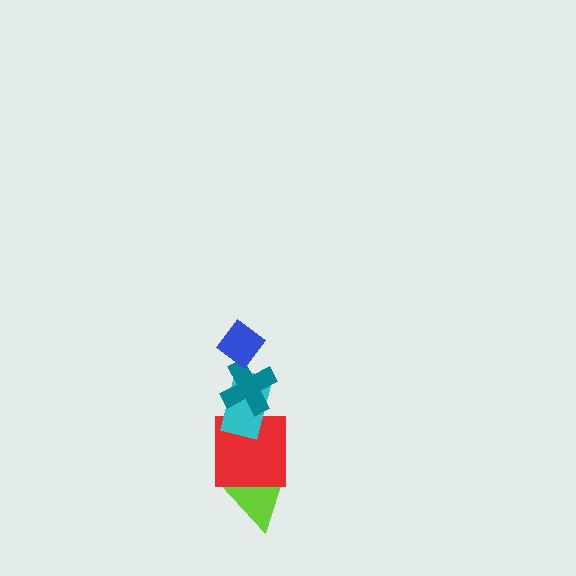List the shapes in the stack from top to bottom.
From top to bottom: the blue diamond, the teal cross, the cyan rectangle, the red square, the lime triangle.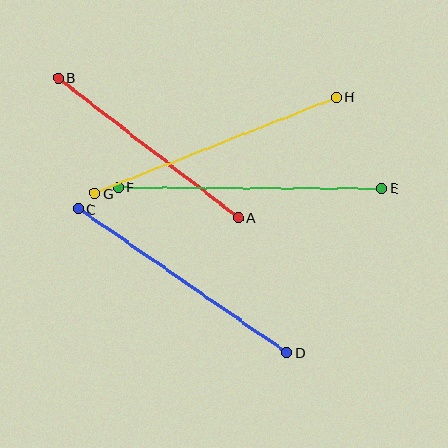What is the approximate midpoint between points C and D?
The midpoint is at approximately (183, 281) pixels.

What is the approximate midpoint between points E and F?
The midpoint is at approximately (250, 188) pixels.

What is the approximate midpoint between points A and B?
The midpoint is at approximately (148, 148) pixels.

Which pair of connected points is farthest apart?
Points E and F are farthest apart.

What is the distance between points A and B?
The distance is approximately 228 pixels.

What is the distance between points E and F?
The distance is approximately 263 pixels.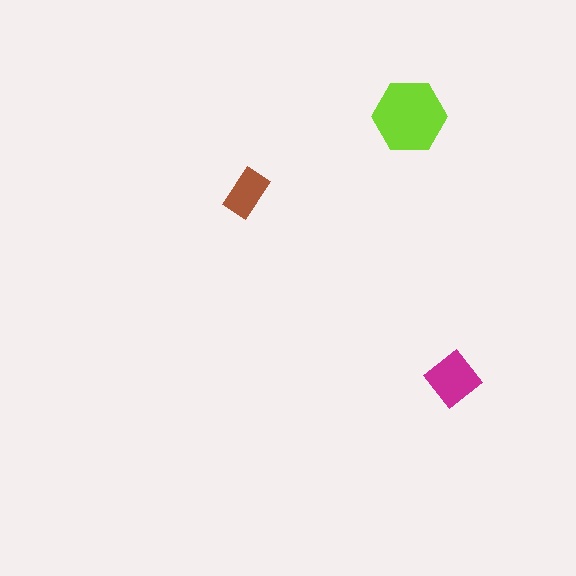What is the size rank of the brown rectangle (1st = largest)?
3rd.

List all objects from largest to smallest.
The lime hexagon, the magenta diamond, the brown rectangle.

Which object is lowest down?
The magenta diamond is bottommost.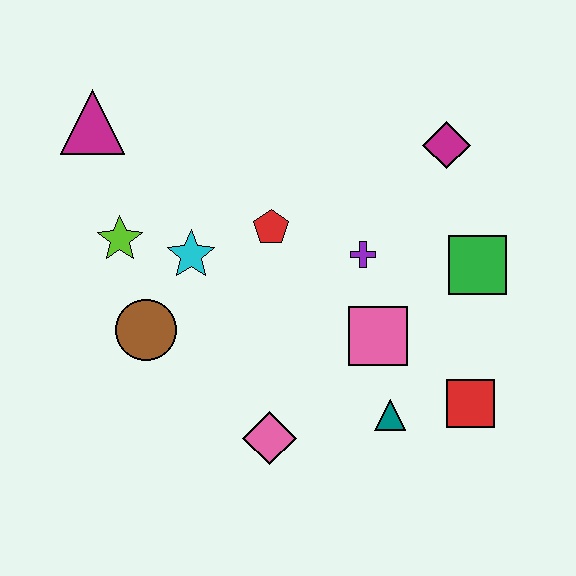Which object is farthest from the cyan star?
The red square is farthest from the cyan star.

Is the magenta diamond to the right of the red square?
No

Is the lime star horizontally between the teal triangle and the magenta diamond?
No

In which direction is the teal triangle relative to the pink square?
The teal triangle is below the pink square.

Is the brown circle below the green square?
Yes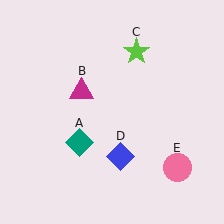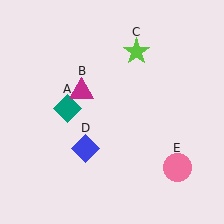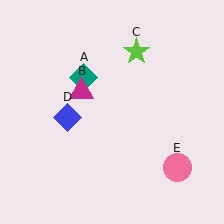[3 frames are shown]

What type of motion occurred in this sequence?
The teal diamond (object A), blue diamond (object D) rotated clockwise around the center of the scene.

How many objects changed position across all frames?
2 objects changed position: teal diamond (object A), blue diamond (object D).